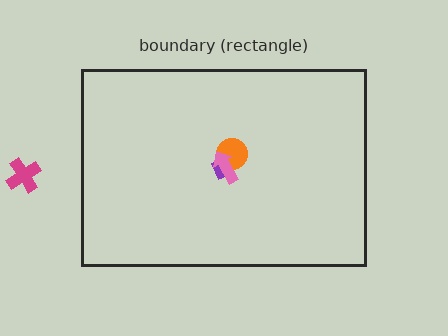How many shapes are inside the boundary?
3 inside, 1 outside.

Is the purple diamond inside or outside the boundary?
Inside.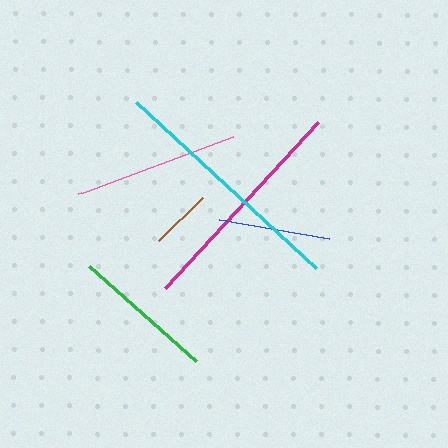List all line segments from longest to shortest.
From longest to shortest: cyan, magenta, pink, green, blue, brown.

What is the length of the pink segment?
The pink segment is approximately 166 pixels long.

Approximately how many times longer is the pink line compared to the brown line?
The pink line is approximately 2.7 times the length of the brown line.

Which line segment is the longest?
The cyan line is the longest at approximately 245 pixels.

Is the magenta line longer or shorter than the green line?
The magenta line is longer than the green line.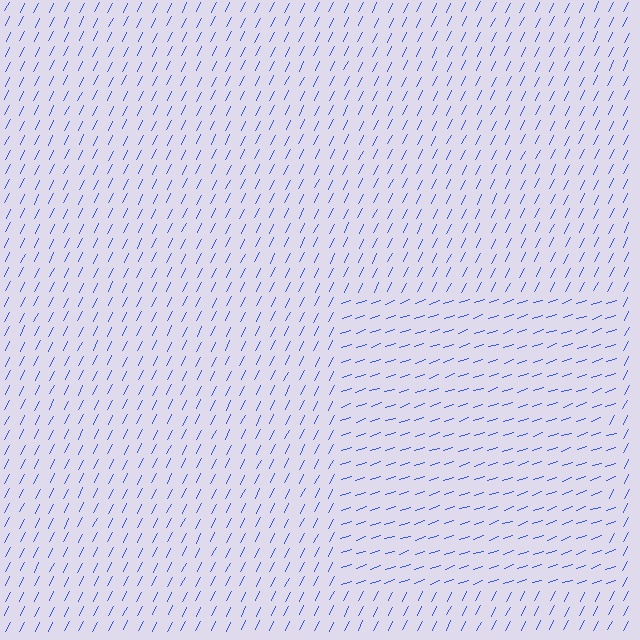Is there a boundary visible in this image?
Yes, there is a texture boundary formed by a change in line orientation.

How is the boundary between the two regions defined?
The boundary is defined purely by a change in line orientation (approximately 45 degrees difference). All lines are the same color and thickness.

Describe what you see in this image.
The image is filled with small blue line segments. A rectangle region in the image has lines oriented differently from the surrounding lines, creating a visible texture boundary.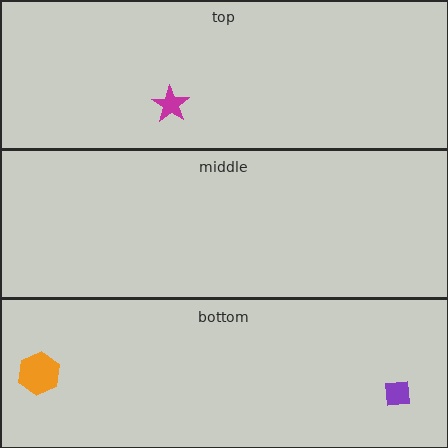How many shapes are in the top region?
1.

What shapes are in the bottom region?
The purple square, the orange hexagon.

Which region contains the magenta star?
The top region.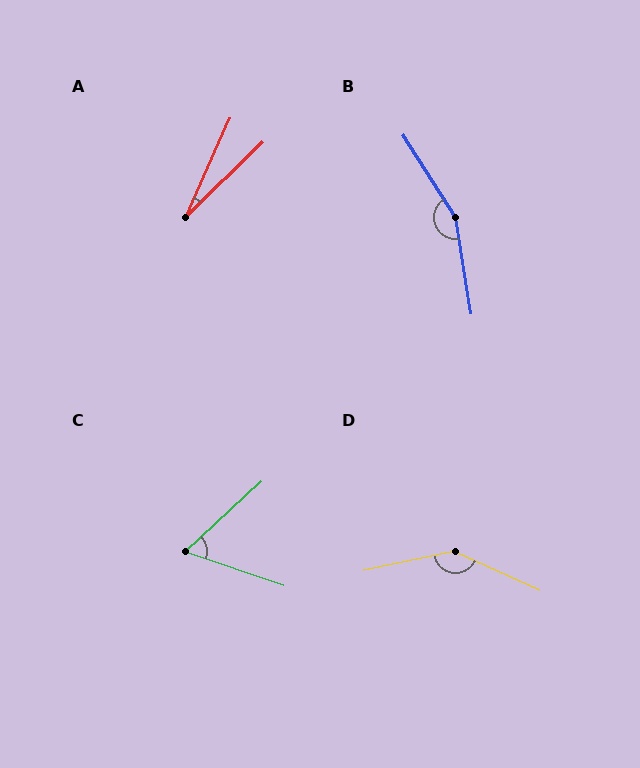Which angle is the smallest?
A, at approximately 21 degrees.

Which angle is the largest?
B, at approximately 157 degrees.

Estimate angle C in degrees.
Approximately 62 degrees.